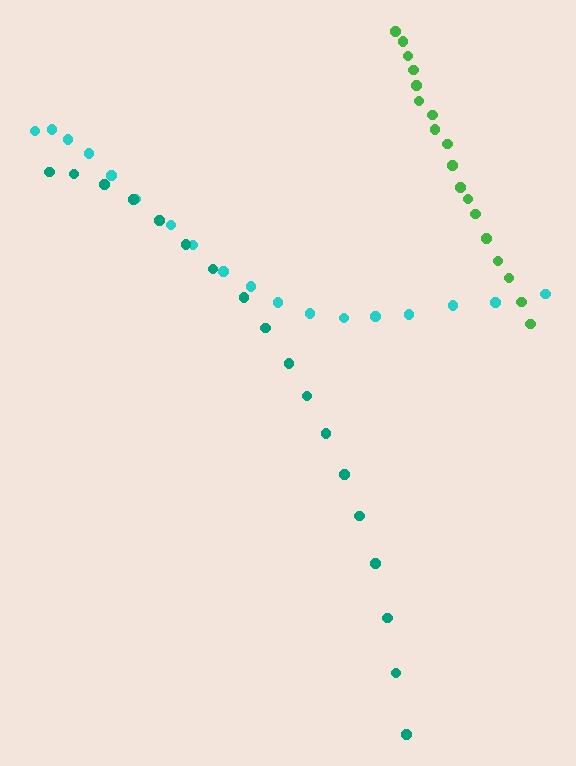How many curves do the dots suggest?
There are 3 distinct paths.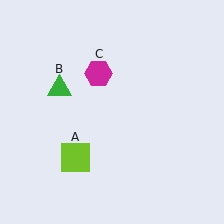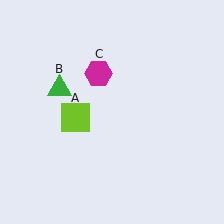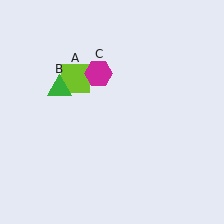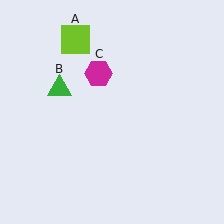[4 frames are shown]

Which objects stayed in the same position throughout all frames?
Green triangle (object B) and magenta hexagon (object C) remained stationary.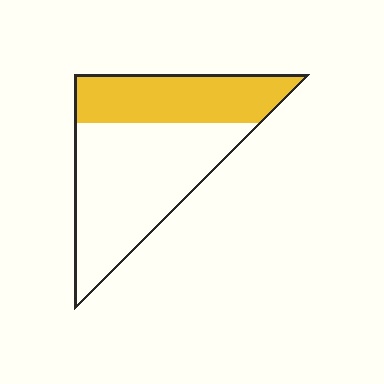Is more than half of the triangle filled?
No.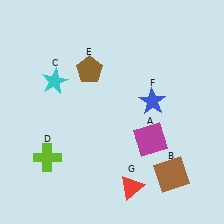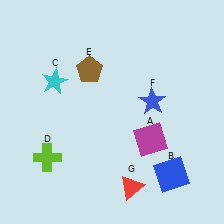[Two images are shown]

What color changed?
The square (B) changed from brown in Image 1 to blue in Image 2.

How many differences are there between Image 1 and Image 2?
There is 1 difference between the two images.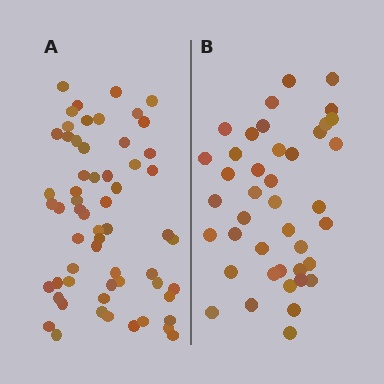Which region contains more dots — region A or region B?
Region A (the left region) has more dots.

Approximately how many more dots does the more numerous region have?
Region A has approximately 20 more dots than region B.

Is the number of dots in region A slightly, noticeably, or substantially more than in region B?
Region A has substantially more. The ratio is roughly 1.5 to 1.